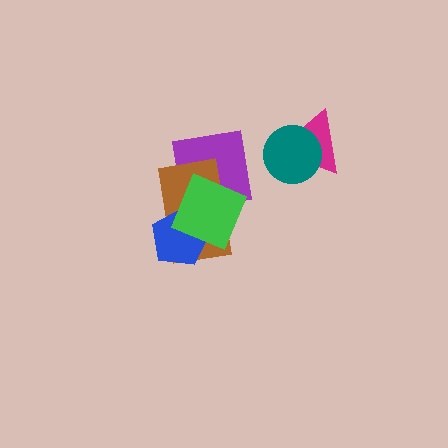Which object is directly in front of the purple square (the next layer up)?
The brown rectangle is directly in front of the purple square.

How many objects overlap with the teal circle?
1 object overlaps with the teal circle.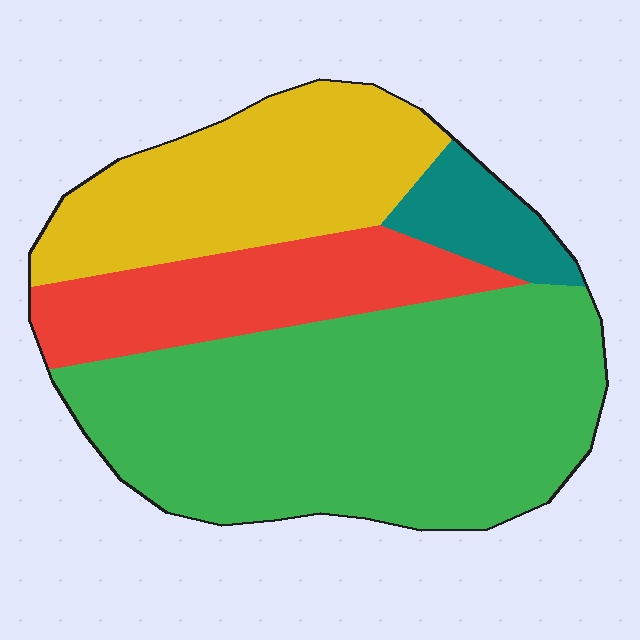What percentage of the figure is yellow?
Yellow takes up about one quarter (1/4) of the figure.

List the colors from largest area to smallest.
From largest to smallest: green, yellow, red, teal.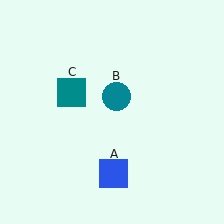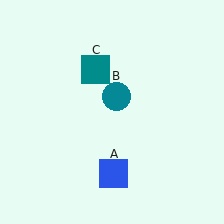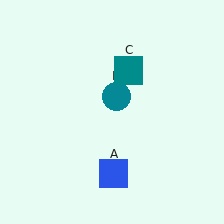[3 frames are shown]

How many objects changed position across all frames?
1 object changed position: teal square (object C).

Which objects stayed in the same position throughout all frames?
Blue square (object A) and teal circle (object B) remained stationary.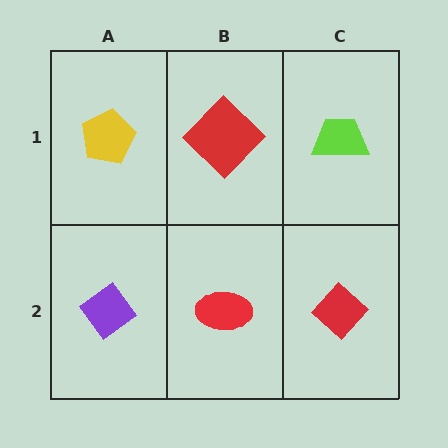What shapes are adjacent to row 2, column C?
A lime trapezoid (row 1, column C), a red ellipse (row 2, column B).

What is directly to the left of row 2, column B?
A purple diamond.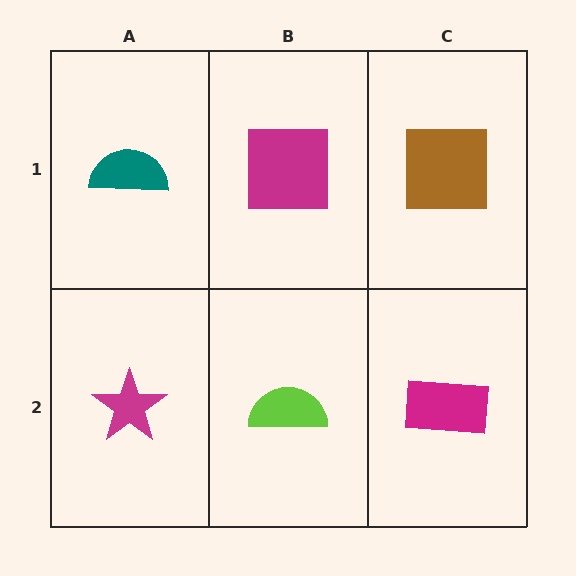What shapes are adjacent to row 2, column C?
A brown square (row 1, column C), a lime semicircle (row 2, column B).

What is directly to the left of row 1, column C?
A magenta square.